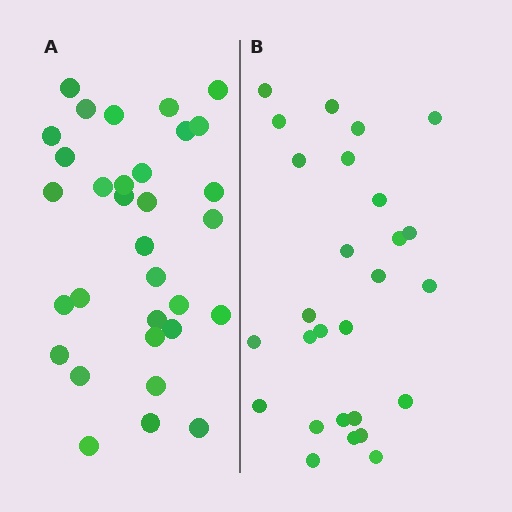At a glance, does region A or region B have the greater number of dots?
Region A (the left region) has more dots.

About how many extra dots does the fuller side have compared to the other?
Region A has about 5 more dots than region B.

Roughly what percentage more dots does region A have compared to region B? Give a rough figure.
About 20% more.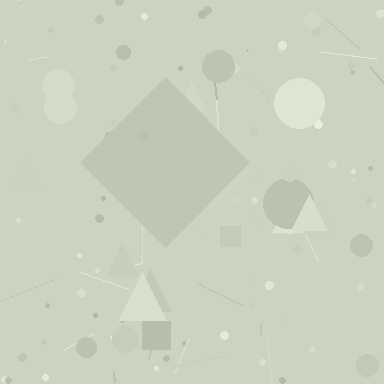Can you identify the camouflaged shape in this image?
The camouflaged shape is a diamond.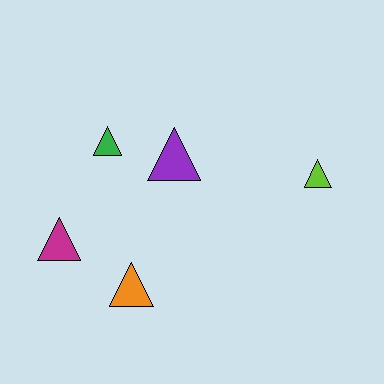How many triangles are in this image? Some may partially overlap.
There are 5 triangles.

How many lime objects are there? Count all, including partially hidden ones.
There is 1 lime object.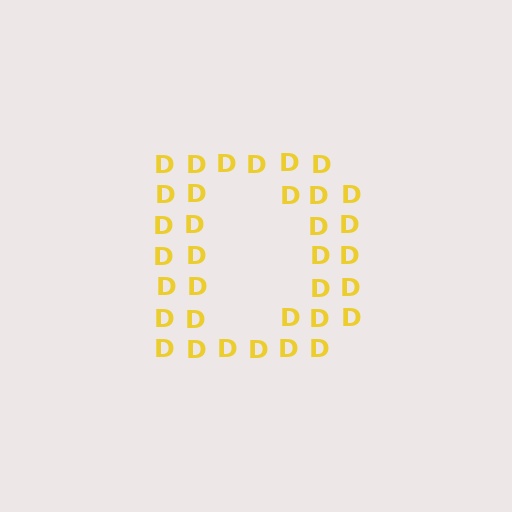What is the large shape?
The large shape is the letter D.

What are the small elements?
The small elements are letter D's.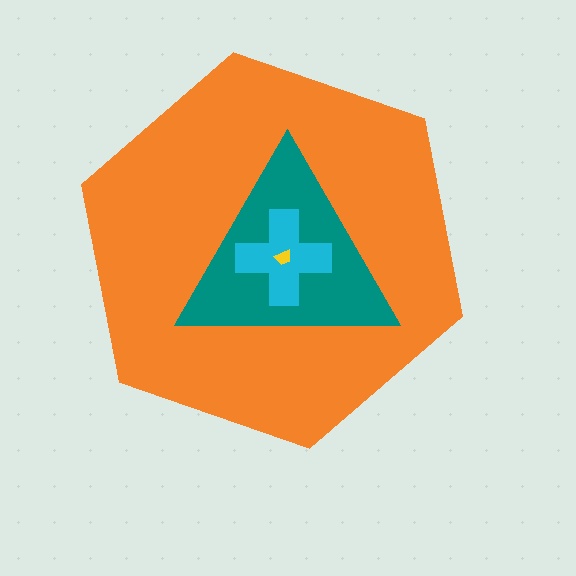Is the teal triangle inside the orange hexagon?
Yes.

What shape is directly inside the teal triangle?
The cyan cross.